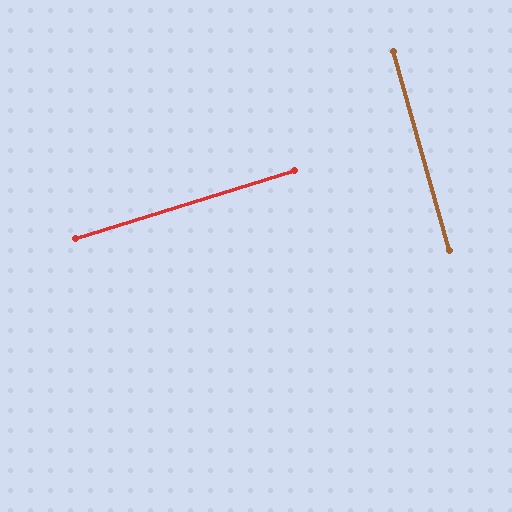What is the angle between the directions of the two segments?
Approximately 89 degrees.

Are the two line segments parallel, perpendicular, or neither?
Perpendicular — they meet at approximately 89°.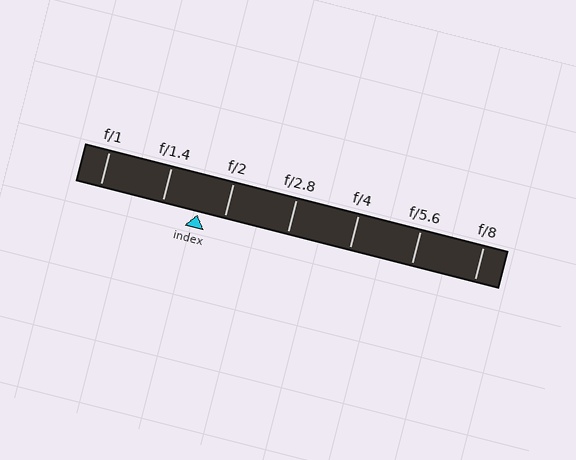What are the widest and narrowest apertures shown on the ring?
The widest aperture shown is f/1 and the narrowest is f/8.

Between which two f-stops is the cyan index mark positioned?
The index mark is between f/1.4 and f/2.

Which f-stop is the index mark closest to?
The index mark is closest to f/2.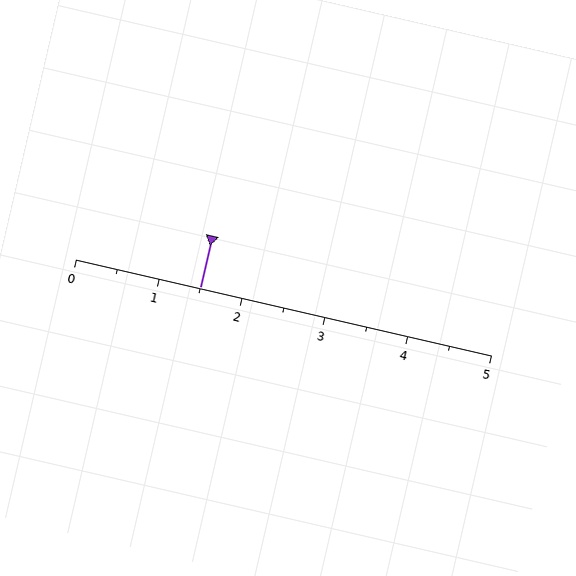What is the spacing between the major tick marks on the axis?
The major ticks are spaced 1 apart.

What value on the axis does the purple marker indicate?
The marker indicates approximately 1.5.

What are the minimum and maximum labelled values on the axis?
The axis runs from 0 to 5.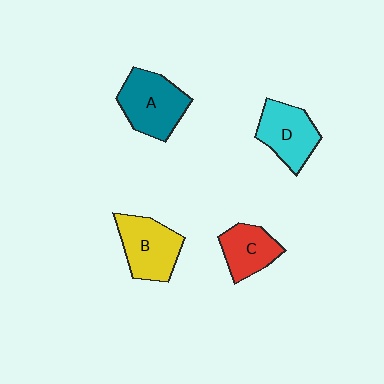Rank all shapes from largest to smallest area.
From largest to smallest: A (teal), B (yellow), D (cyan), C (red).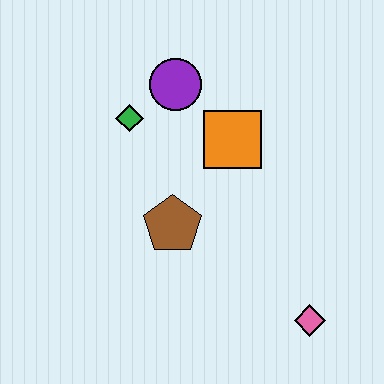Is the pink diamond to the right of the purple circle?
Yes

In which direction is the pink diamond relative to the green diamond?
The pink diamond is below the green diamond.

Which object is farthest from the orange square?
The pink diamond is farthest from the orange square.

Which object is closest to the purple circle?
The green diamond is closest to the purple circle.